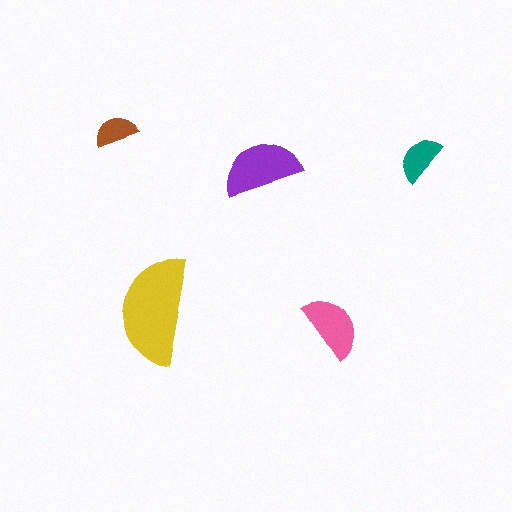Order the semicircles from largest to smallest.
the yellow one, the purple one, the pink one, the teal one, the brown one.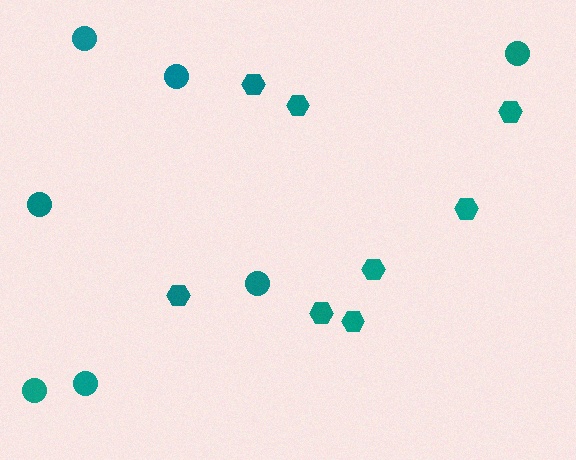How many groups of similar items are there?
There are 2 groups: one group of circles (7) and one group of hexagons (8).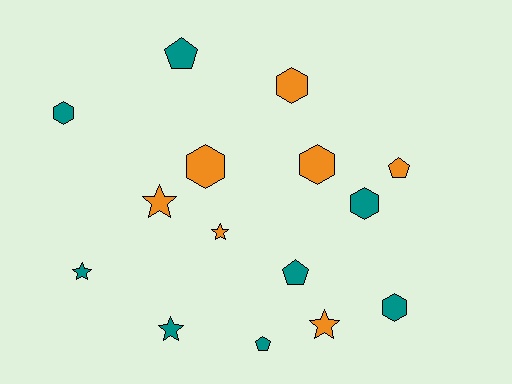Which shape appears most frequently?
Hexagon, with 6 objects.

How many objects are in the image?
There are 15 objects.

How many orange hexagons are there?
There are 3 orange hexagons.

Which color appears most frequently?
Teal, with 8 objects.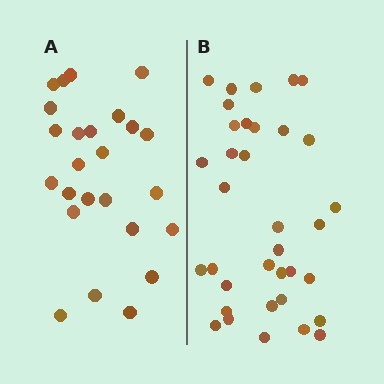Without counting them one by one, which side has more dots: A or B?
Region B (the right region) has more dots.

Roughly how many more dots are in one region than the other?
Region B has roughly 10 or so more dots than region A.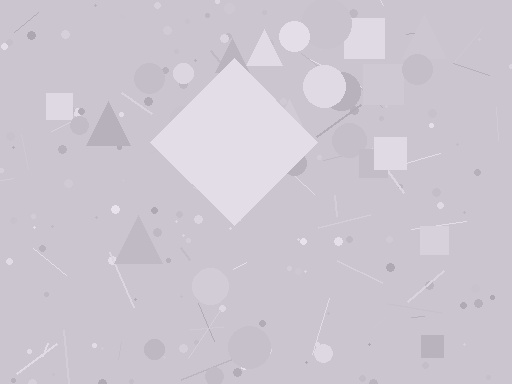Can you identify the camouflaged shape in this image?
The camouflaged shape is a diamond.